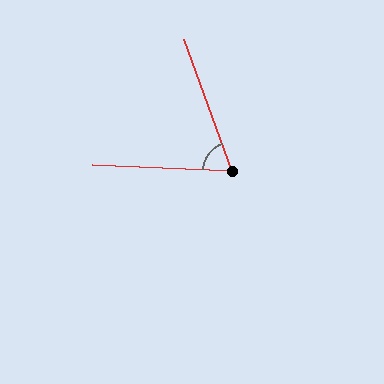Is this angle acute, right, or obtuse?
It is acute.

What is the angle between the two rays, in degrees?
Approximately 68 degrees.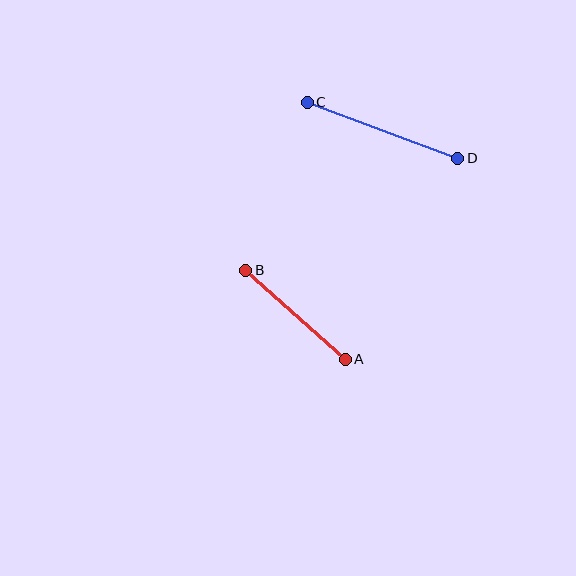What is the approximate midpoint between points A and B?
The midpoint is at approximately (295, 315) pixels.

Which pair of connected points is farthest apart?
Points C and D are farthest apart.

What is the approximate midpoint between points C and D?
The midpoint is at approximately (383, 130) pixels.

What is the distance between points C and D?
The distance is approximately 161 pixels.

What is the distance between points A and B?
The distance is approximately 133 pixels.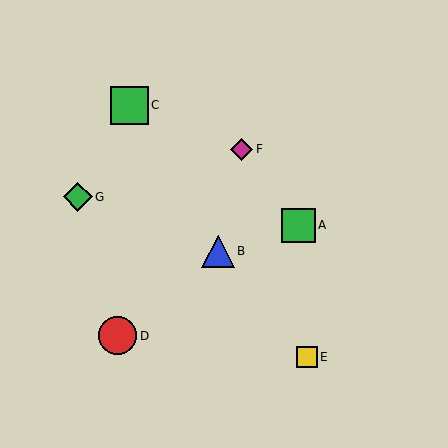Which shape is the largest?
The green square (labeled C) is the largest.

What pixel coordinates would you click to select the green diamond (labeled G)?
Click at (78, 197) to select the green diamond G.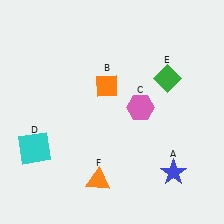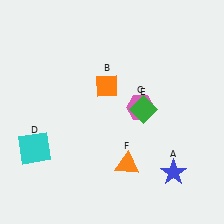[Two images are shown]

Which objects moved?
The objects that moved are: the green diamond (E), the orange triangle (F).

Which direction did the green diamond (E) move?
The green diamond (E) moved down.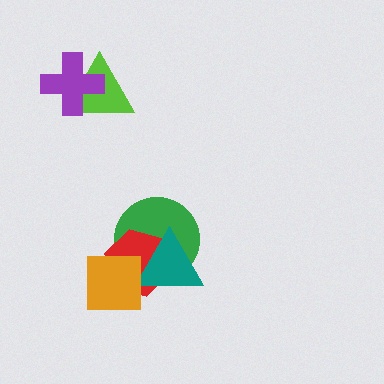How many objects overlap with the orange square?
3 objects overlap with the orange square.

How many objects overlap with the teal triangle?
3 objects overlap with the teal triangle.